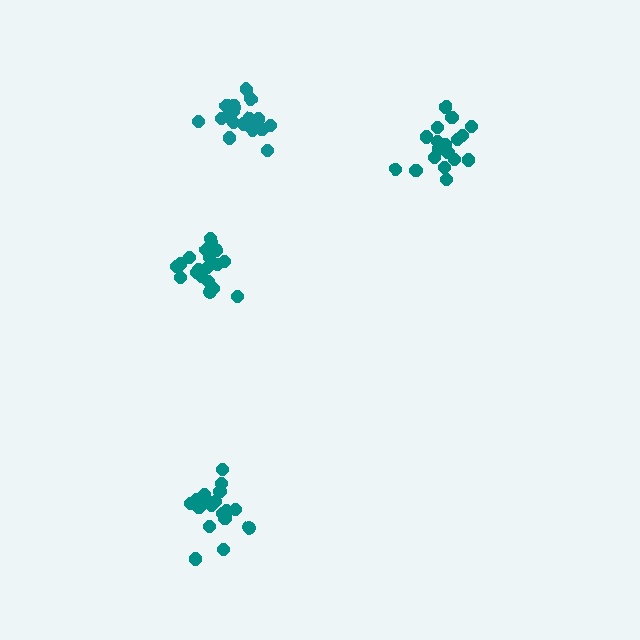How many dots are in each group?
Group 1: 20 dots, Group 2: 20 dots, Group 3: 19 dots, Group 4: 20 dots (79 total).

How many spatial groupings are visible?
There are 4 spatial groupings.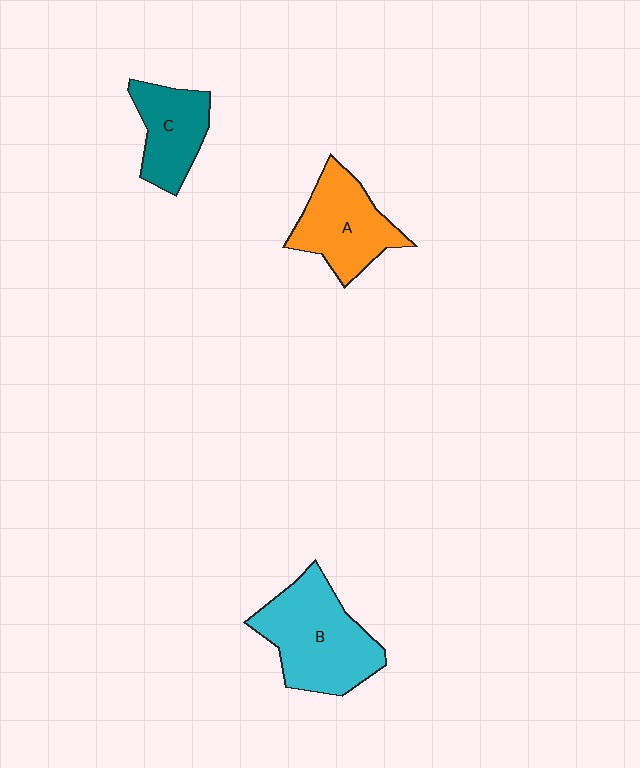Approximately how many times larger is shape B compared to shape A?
Approximately 1.3 times.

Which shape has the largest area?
Shape B (cyan).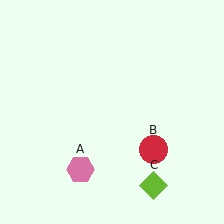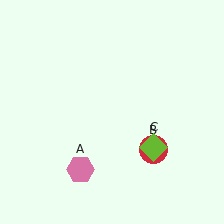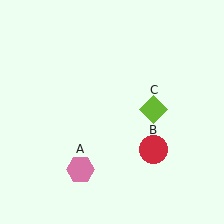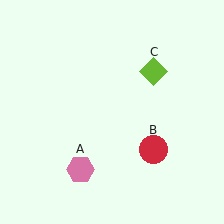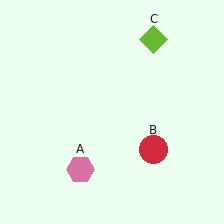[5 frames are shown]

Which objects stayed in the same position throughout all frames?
Pink hexagon (object A) and red circle (object B) remained stationary.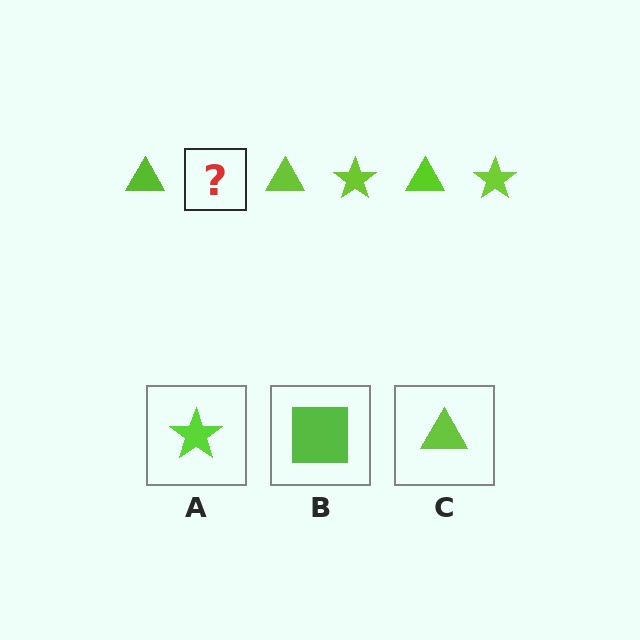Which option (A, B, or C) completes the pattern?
A.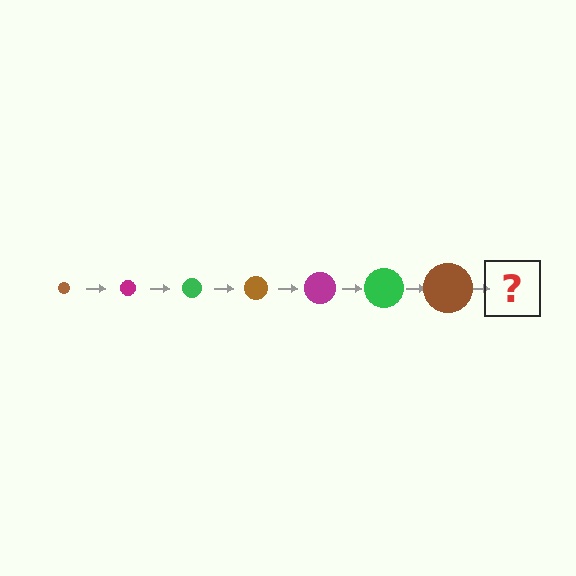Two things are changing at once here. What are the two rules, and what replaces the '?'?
The two rules are that the circle grows larger each step and the color cycles through brown, magenta, and green. The '?' should be a magenta circle, larger than the previous one.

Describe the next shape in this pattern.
It should be a magenta circle, larger than the previous one.